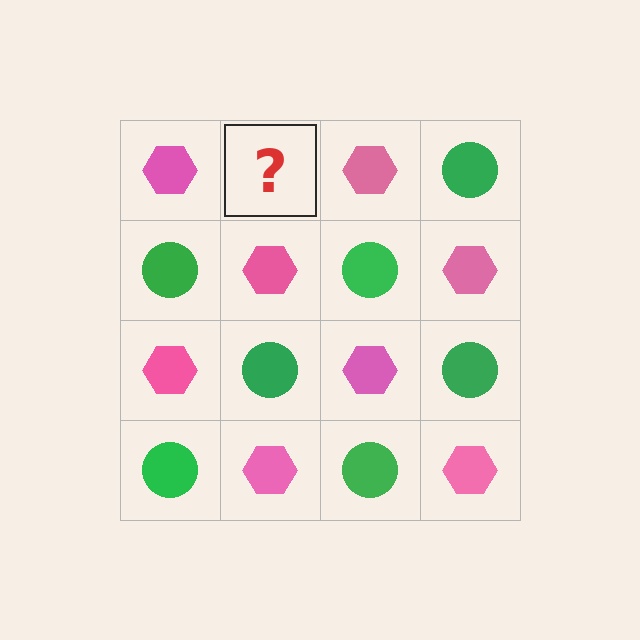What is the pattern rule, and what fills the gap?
The rule is that it alternates pink hexagon and green circle in a checkerboard pattern. The gap should be filled with a green circle.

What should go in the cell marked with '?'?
The missing cell should contain a green circle.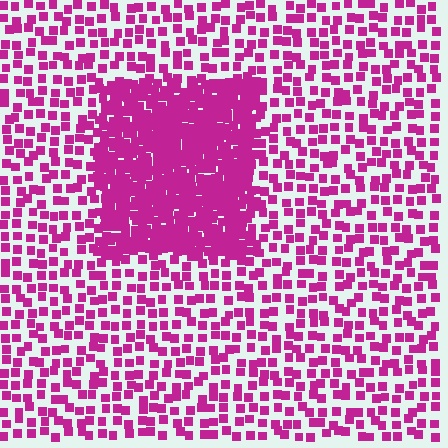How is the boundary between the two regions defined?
The boundary is defined by a change in element density (approximately 2.8x ratio). All elements are the same color, size, and shape.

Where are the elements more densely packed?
The elements are more densely packed inside the rectangle boundary.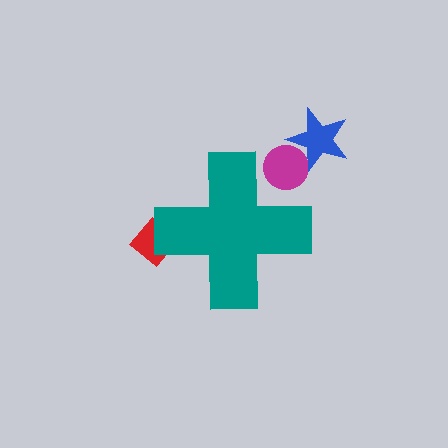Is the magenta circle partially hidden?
Yes, the magenta circle is partially hidden behind the teal cross.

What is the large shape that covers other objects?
A teal cross.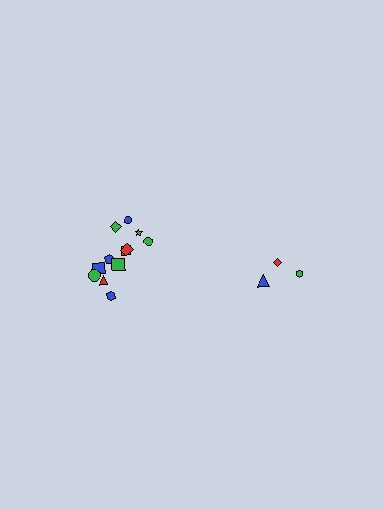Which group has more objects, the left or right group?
The left group.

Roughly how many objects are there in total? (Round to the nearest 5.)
Roughly 15 objects in total.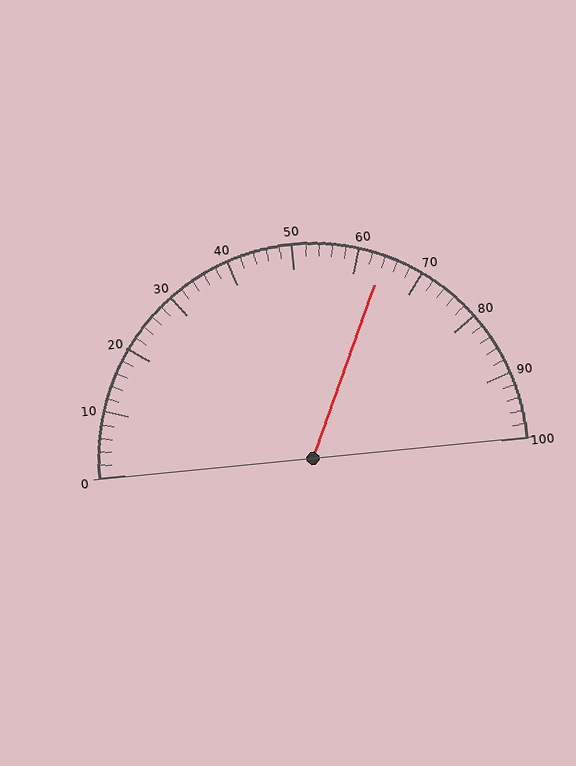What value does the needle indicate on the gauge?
The needle indicates approximately 64.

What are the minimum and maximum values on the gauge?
The gauge ranges from 0 to 100.